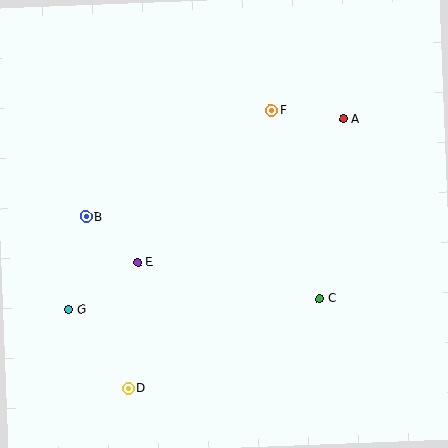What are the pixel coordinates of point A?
Point A is at (343, 119).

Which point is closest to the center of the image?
Point E at (138, 263) is closest to the center.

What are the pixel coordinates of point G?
Point G is at (69, 310).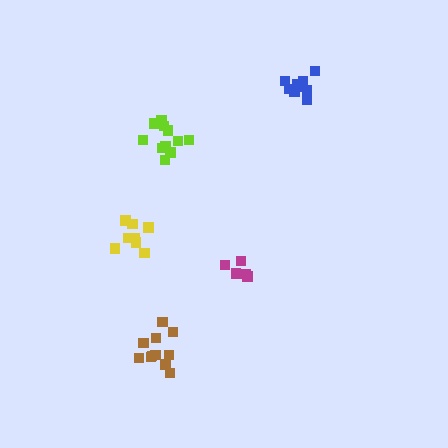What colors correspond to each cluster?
The clusters are colored: blue, yellow, lime, brown, magenta.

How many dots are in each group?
Group 1: 9 dots, Group 2: 8 dots, Group 3: 11 dots, Group 4: 11 dots, Group 5: 5 dots (44 total).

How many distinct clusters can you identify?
There are 5 distinct clusters.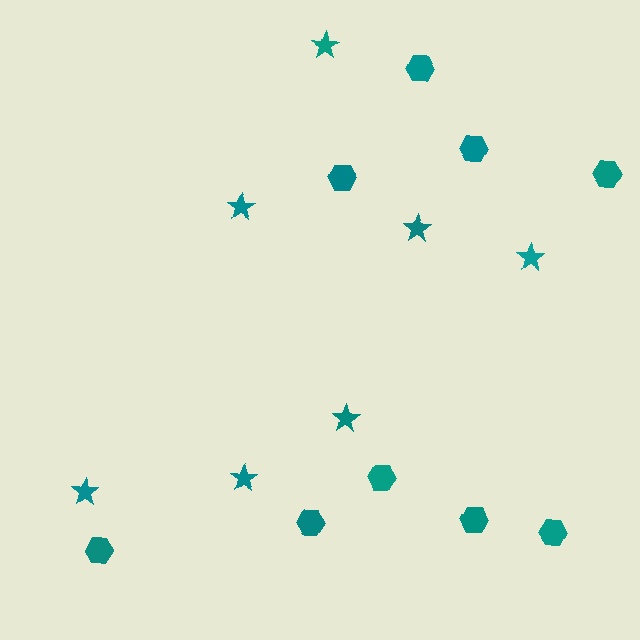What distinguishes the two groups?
There are 2 groups: one group of stars (7) and one group of hexagons (9).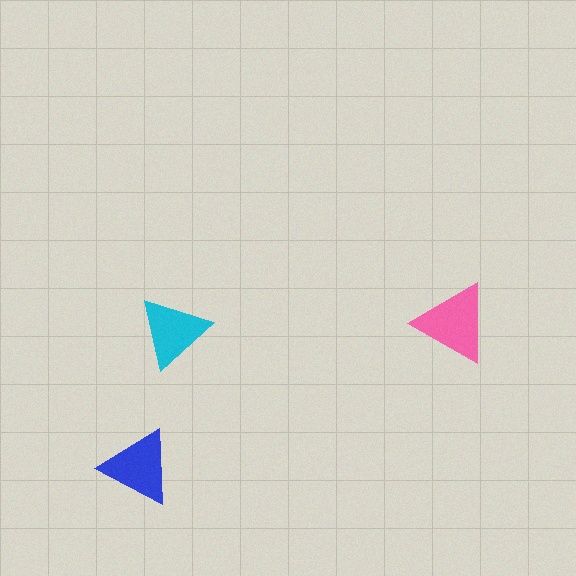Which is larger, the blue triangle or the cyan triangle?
The blue one.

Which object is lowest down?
The blue triangle is bottommost.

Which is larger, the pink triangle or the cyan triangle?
The pink one.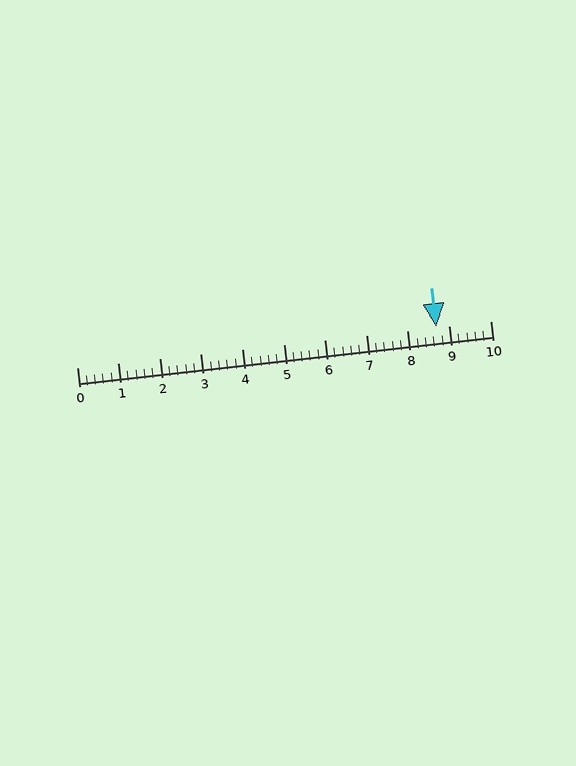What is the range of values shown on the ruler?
The ruler shows values from 0 to 10.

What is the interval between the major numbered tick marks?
The major tick marks are spaced 1 units apart.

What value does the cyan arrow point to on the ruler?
The cyan arrow points to approximately 8.7.